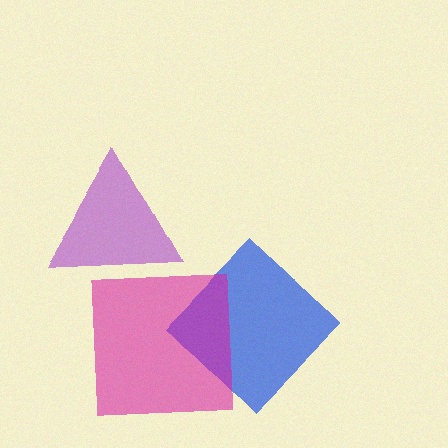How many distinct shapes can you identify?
There are 3 distinct shapes: a blue diamond, a magenta square, a purple triangle.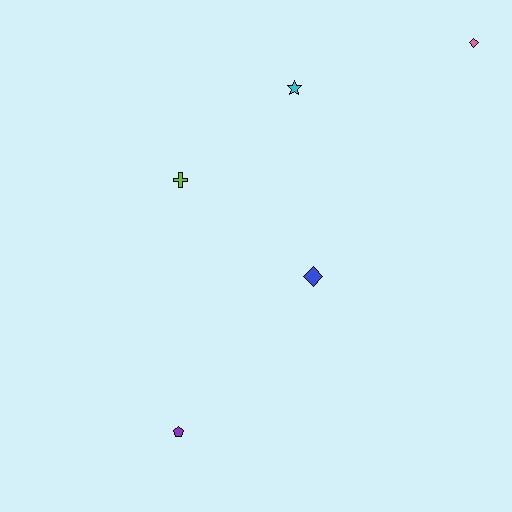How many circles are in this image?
There are no circles.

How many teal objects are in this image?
There are no teal objects.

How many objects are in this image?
There are 5 objects.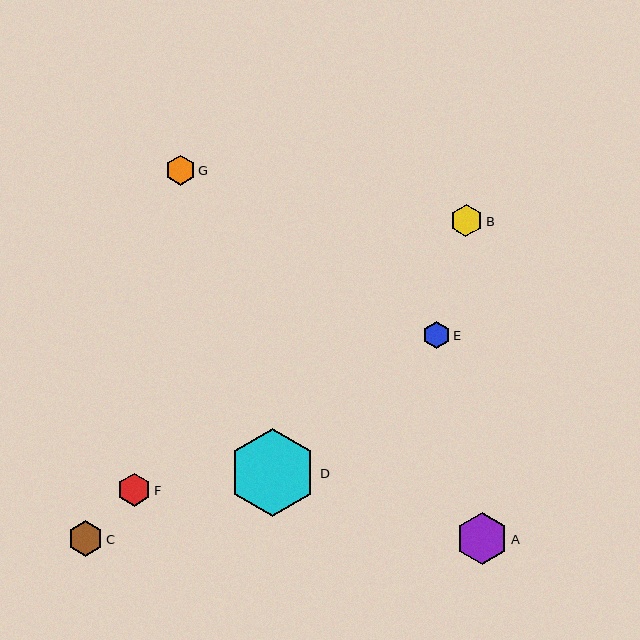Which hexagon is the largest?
Hexagon D is the largest with a size of approximately 88 pixels.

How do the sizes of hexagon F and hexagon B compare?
Hexagon F and hexagon B are approximately the same size.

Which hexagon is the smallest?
Hexagon E is the smallest with a size of approximately 27 pixels.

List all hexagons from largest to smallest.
From largest to smallest: D, A, C, F, B, G, E.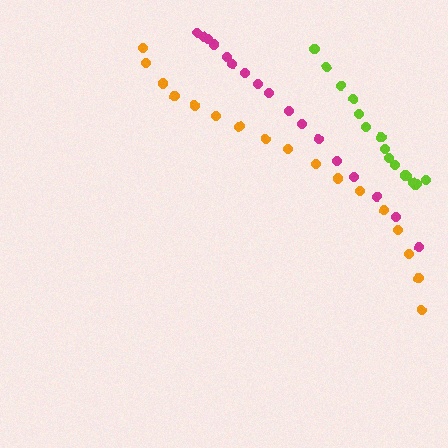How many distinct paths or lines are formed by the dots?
There are 3 distinct paths.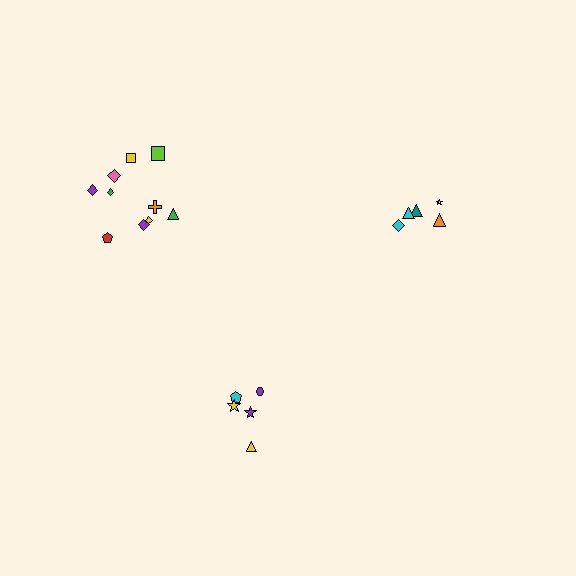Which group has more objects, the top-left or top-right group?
The top-left group.